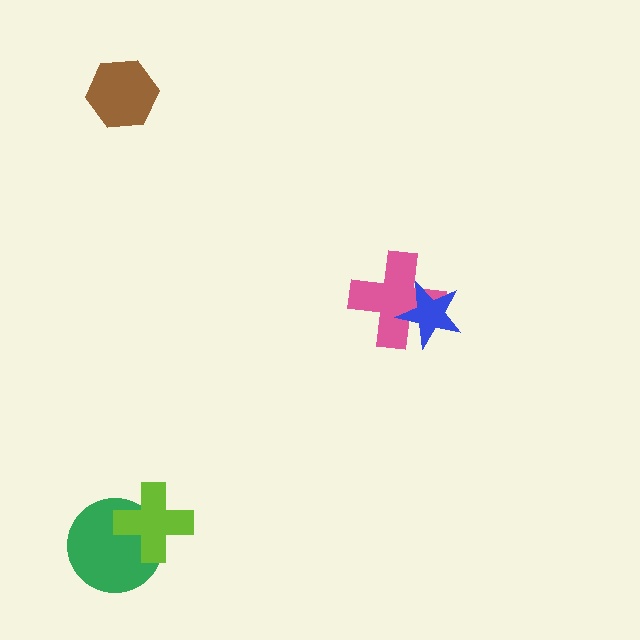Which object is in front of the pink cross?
The blue star is in front of the pink cross.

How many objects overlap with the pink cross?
1 object overlaps with the pink cross.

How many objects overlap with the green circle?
1 object overlaps with the green circle.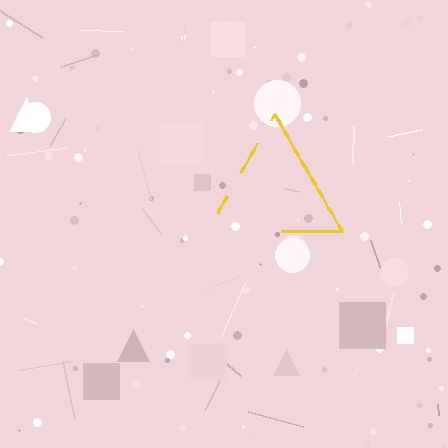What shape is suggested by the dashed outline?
The dashed outline suggests a triangle.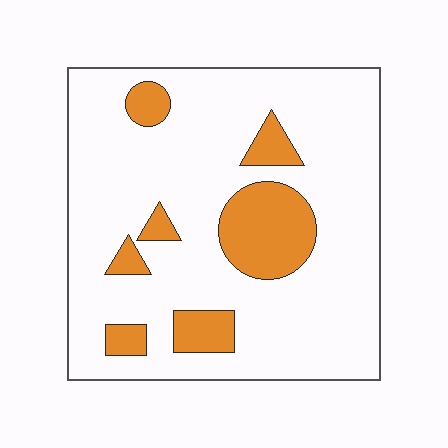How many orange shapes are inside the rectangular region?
7.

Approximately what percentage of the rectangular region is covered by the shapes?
Approximately 15%.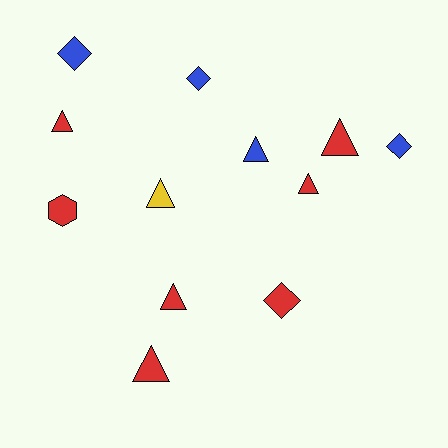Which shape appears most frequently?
Triangle, with 7 objects.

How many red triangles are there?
There are 5 red triangles.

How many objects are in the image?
There are 12 objects.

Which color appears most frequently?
Red, with 7 objects.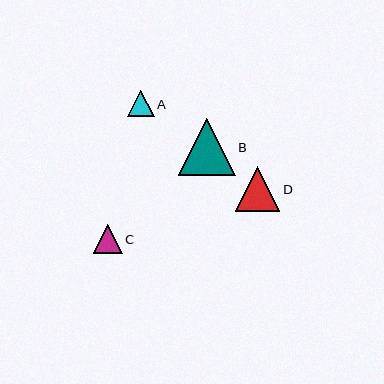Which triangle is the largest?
Triangle B is the largest with a size of approximately 57 pixels.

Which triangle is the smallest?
Triangle A is the smallest with a size of approximately 26 pixels.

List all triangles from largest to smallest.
From largest to smallest: B, D, C, A.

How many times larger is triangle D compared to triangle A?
Triangle D is approximately 1.7 times the size of triangle A.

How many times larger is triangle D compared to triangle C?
Triangle D is approximately 1.5 times the size of triangle C.